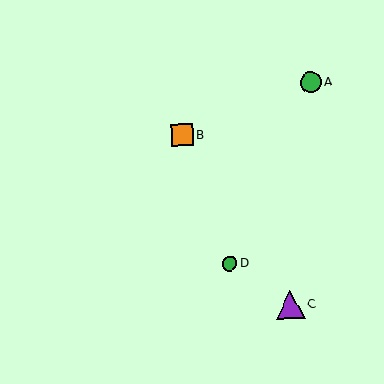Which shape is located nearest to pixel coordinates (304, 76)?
The green circle (labeled A) at (311, 82) is nearest to that location.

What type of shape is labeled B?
Shape B is an orange square.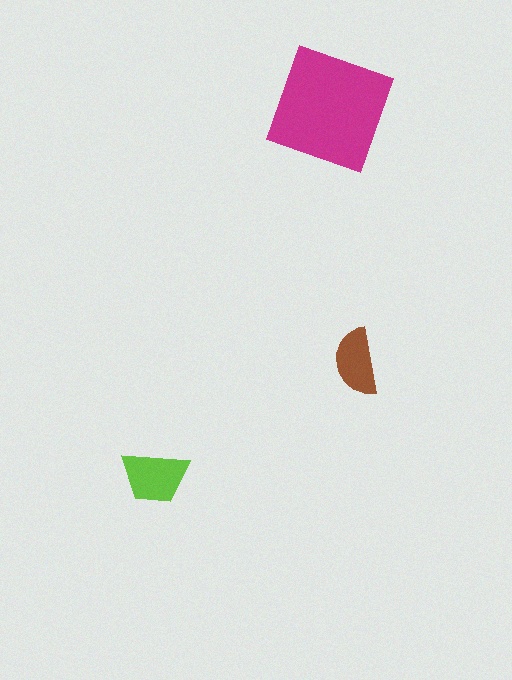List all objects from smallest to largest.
The brown semicircle, the lime trapezoid, the magenta square.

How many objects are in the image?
There are 3 objects in the image.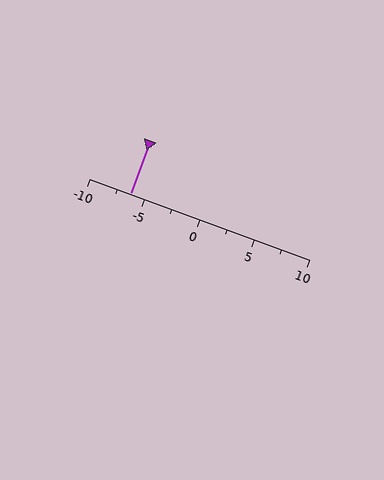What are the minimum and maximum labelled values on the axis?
The axis runs from -10 to 10.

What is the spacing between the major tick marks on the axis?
The major ticks are spaced 5 apart.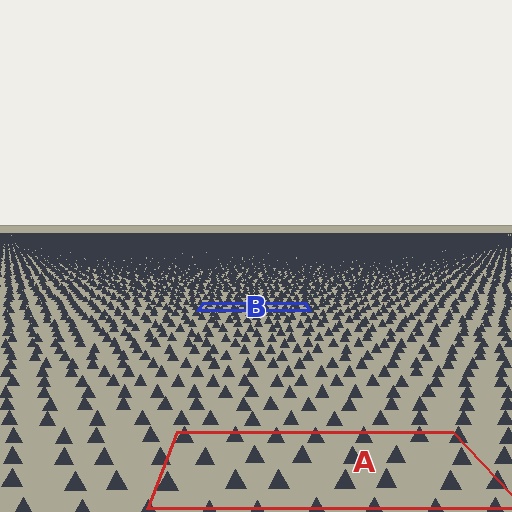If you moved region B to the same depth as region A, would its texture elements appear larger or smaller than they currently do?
They would appear larger. At a closer depth, the same texture elements are projected at a bigger on-screen size.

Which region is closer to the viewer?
Region A is closer. The texture elements there are larger and more spread out.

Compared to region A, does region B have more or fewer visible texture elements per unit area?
Region B has more texture elements per unit area — they are packed more densely because it is farther away.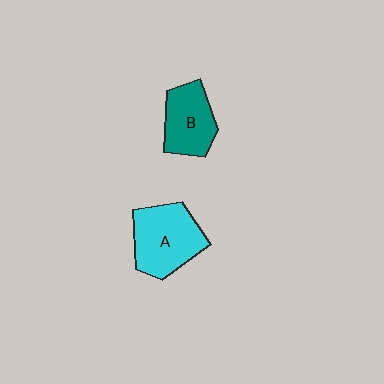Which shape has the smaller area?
Shape B (teal).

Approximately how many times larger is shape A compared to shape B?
Approximately 1.3 times.